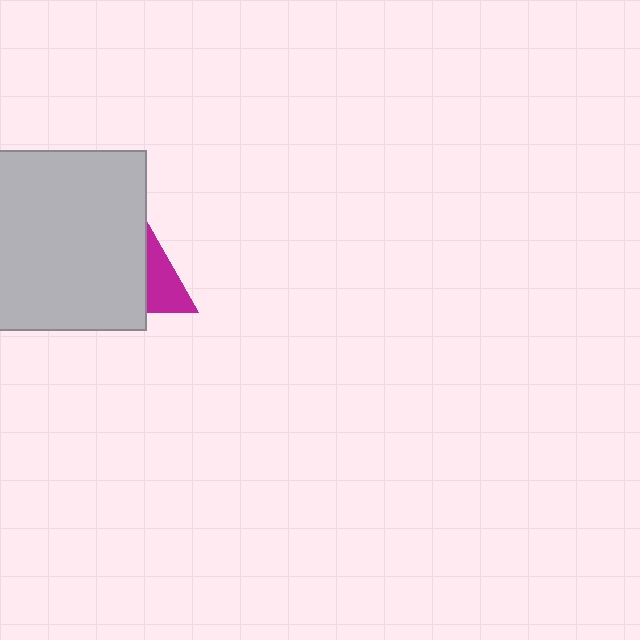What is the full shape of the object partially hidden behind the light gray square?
The partially hidden object is a magenta triangle.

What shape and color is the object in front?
The object in front is a light gray square.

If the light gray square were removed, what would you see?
You would see the complete magenta triangle.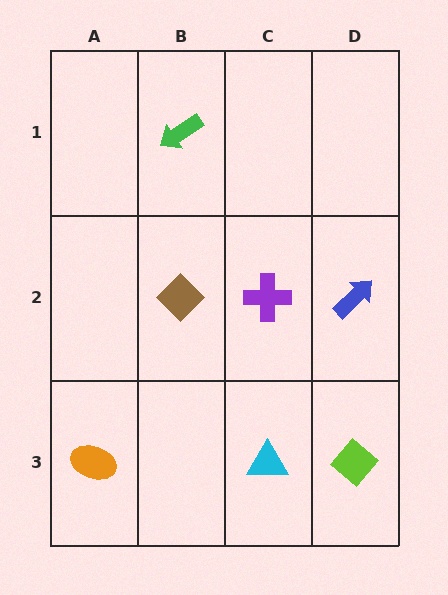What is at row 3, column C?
A cyan triangle.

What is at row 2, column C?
A purple cross.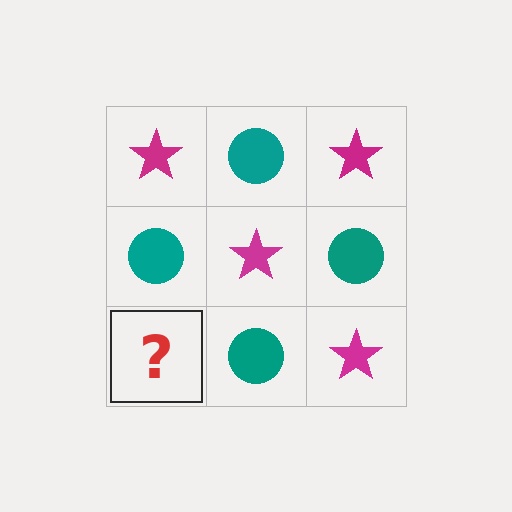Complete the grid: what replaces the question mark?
The question mark should be replaced with a magenta star.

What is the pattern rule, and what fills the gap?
The rule is that it alternates magenta star and teal circle in a checkerboard pattern. The gap should be filled with a magenta star.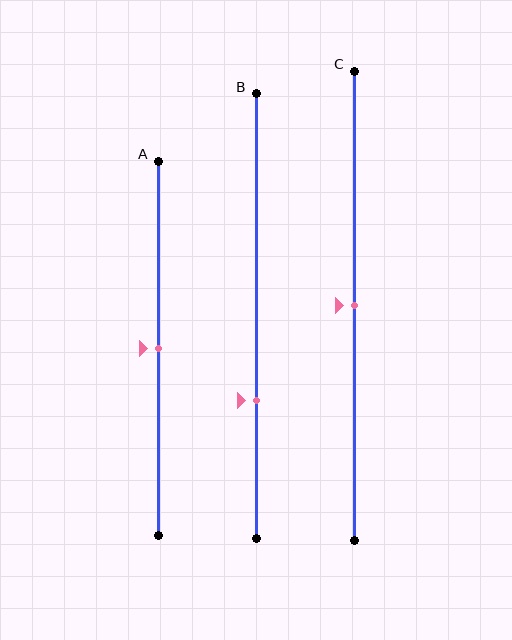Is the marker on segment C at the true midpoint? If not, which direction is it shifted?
Yes, the marker on segment C is at the true midpoint.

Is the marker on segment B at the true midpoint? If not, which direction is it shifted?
No, the marker on segment B is shifted downward by about 19% of the segment length.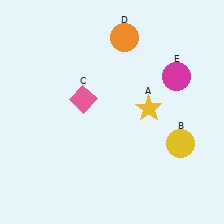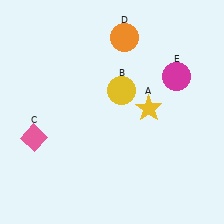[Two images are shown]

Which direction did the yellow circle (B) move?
The yellow circle (B) moved left.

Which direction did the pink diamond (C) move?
The pink diamond (C) moved left.